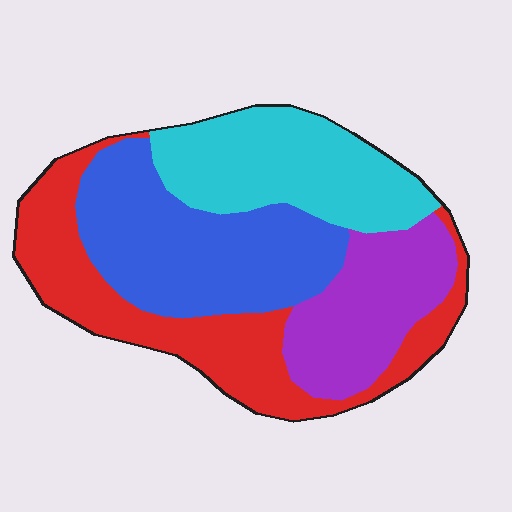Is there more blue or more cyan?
Blue.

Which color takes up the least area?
Purple, at roughly 20%.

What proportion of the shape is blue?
Blue covers roughly 30% of the shape.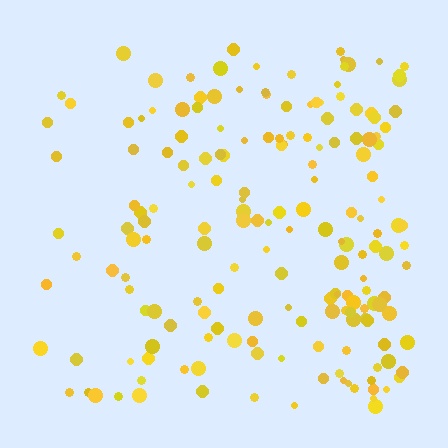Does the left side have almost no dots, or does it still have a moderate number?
Still a moderate number, just noticeably fewer than the right.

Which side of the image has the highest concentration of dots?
The right.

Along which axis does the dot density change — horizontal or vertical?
Horizontal.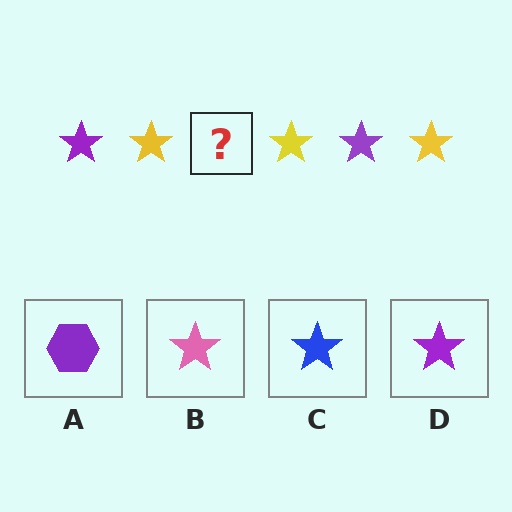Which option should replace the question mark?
Option D.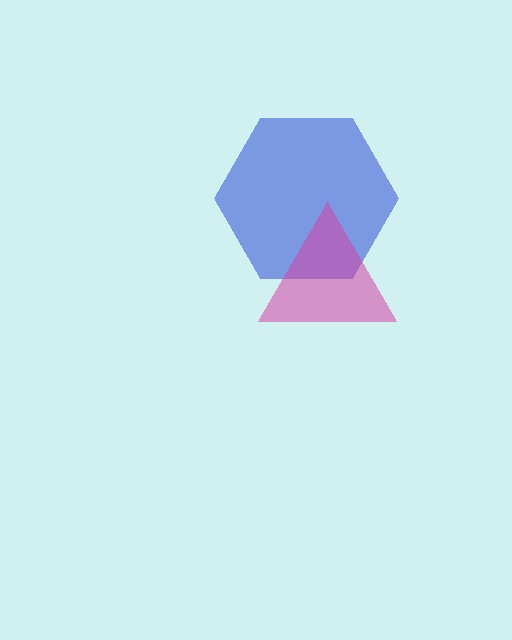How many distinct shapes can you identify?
There are 2 distinct shapes: a blue hexagon, a magenta triangle.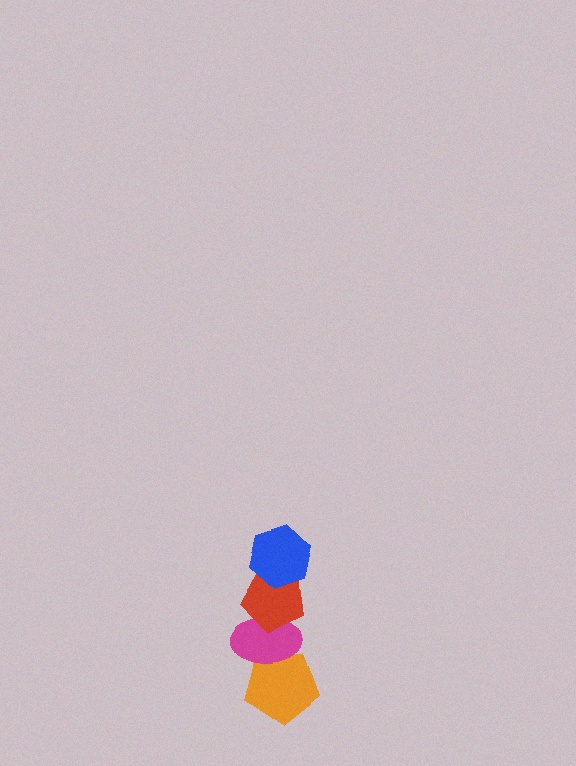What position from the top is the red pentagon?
The red pentagon is 2nd from the top.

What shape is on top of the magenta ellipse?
The red pentagon is on top of the magenta ellipse.